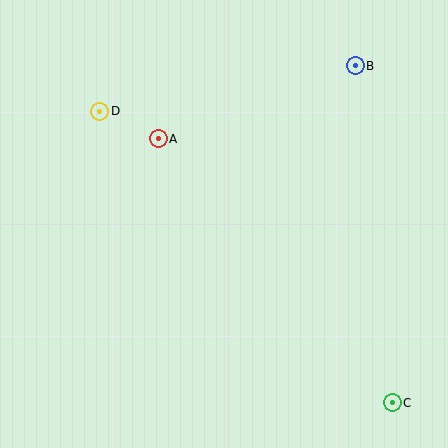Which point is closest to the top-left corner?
Point D is closest to the top-left corner.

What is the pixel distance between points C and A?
The distance between C and A is 353 pixels.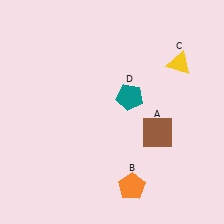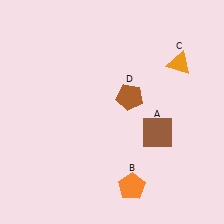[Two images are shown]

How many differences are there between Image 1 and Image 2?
There are 2 differences between the two images.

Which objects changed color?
C changed from yellow to orange. D changed from teal to brown.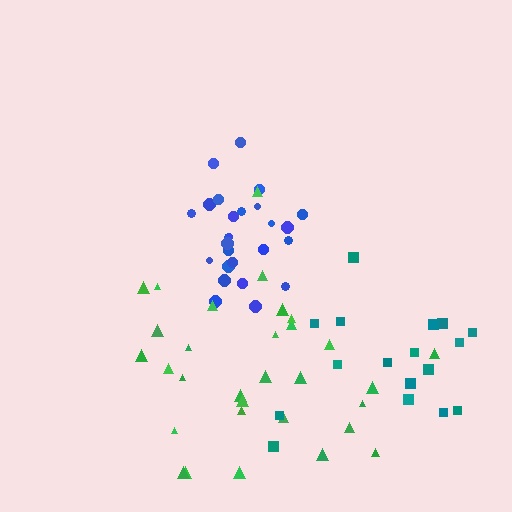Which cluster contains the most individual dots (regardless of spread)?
Green (31).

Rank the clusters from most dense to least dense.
blue, green, teal.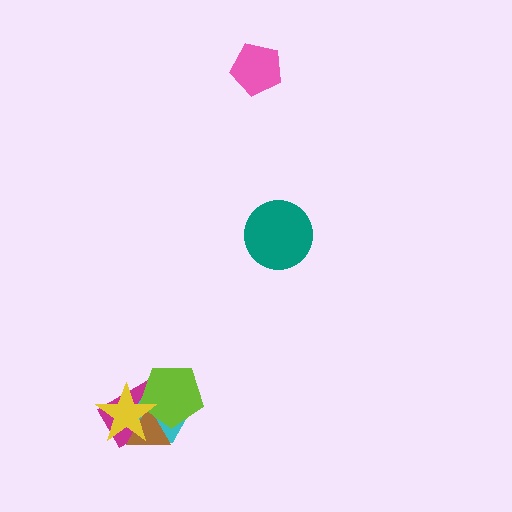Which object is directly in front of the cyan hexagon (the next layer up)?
The brown triangle is directly in front of the cyan hexagon.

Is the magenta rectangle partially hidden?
Yes, it is partially covered by another shape.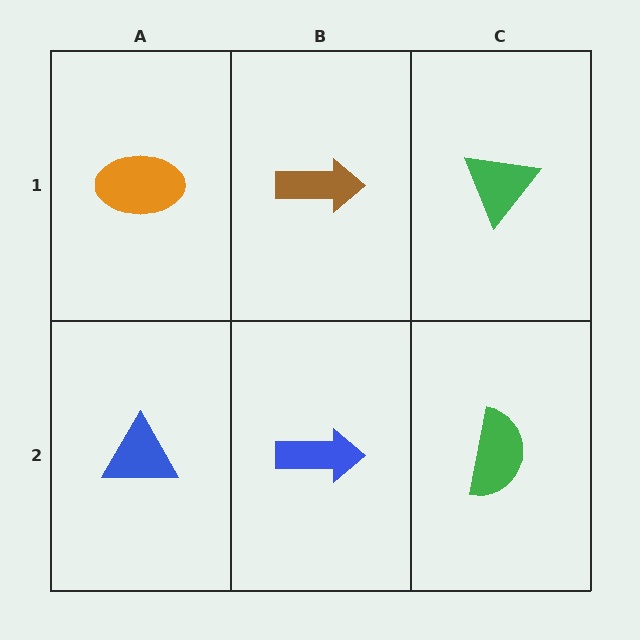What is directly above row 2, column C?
A green triangle.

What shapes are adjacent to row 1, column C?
A green semicircle (row 2, column C), a brown arrow (row 1, column B).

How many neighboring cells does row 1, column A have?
2.